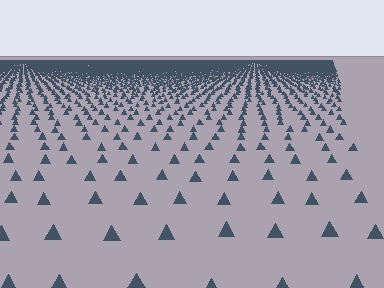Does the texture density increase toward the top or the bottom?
Density increases toward the top.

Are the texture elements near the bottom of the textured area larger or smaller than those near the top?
Larger. Near the bottom, elements are closer to the viewer and appear at a bigger on-screen size.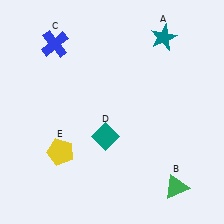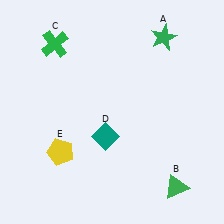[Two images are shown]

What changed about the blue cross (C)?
In Image 1, C is blue. In Image 2, it changed to green.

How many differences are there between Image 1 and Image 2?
There are 2 differences between the two images.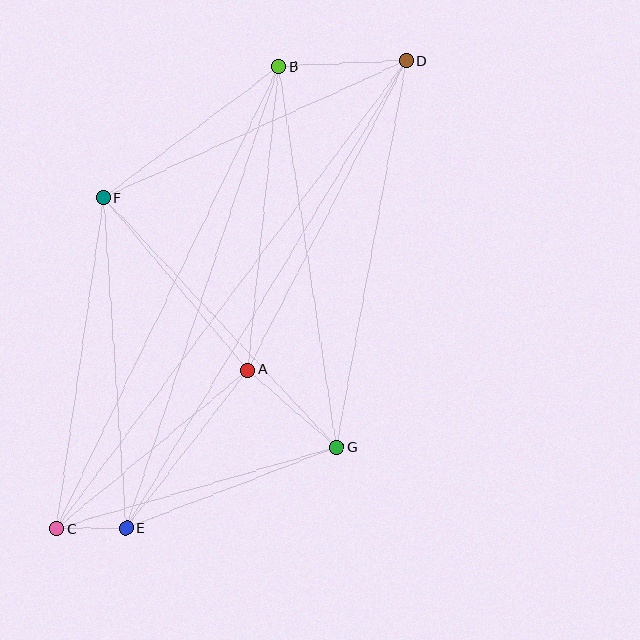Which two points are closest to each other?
Points C and E are closest to each other.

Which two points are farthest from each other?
Points C and D are farthest from each other.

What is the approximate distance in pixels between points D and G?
The distance between D and G is approximately 393 pixels.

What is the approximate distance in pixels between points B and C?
The distance between B and C is approximately 513 pixels.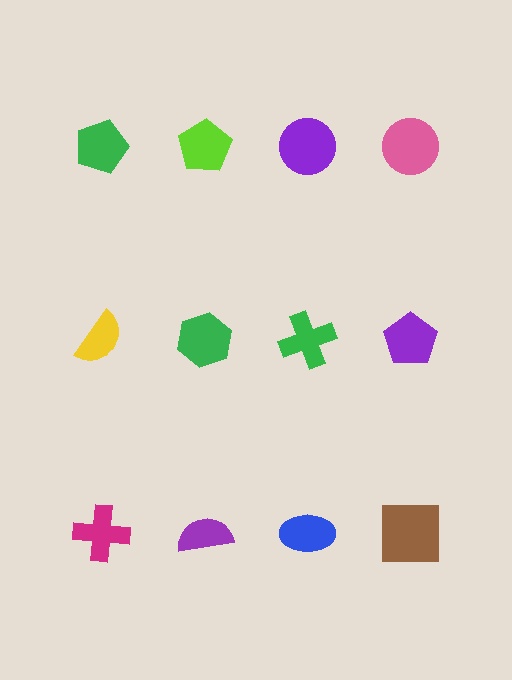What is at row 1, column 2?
A lime pentagon.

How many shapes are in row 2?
4 shapes.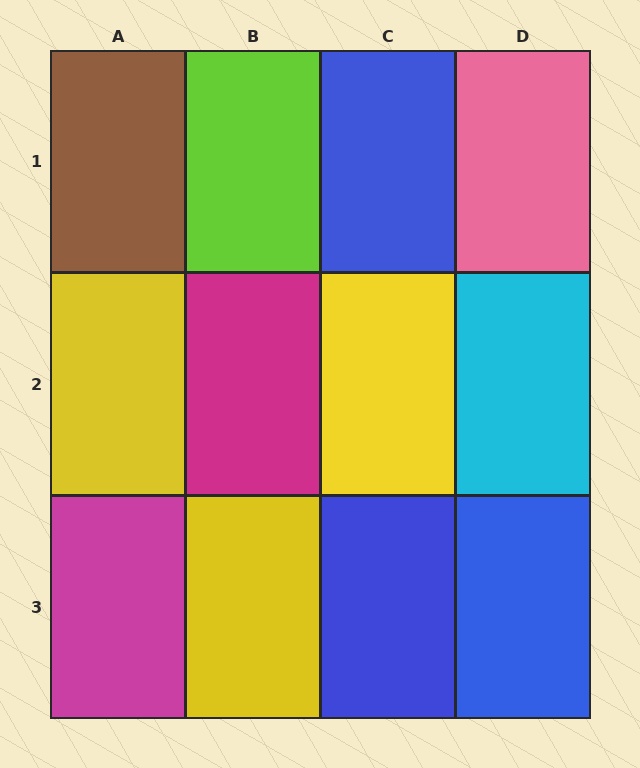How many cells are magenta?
2 cells are magenta.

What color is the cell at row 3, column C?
Blue.